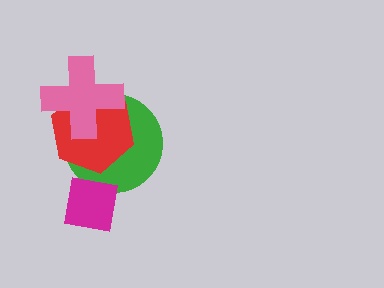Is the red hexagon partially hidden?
Yes, it is partially covered by another shape.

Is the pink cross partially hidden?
No, no other shape covers it.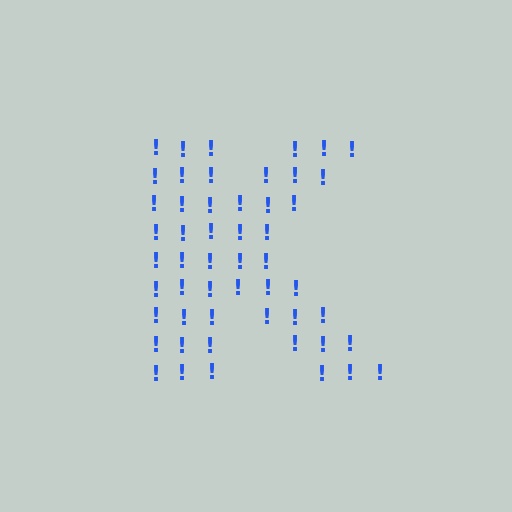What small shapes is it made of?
It is made of small exclamation marks.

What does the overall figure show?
The overall figure shows the letter K.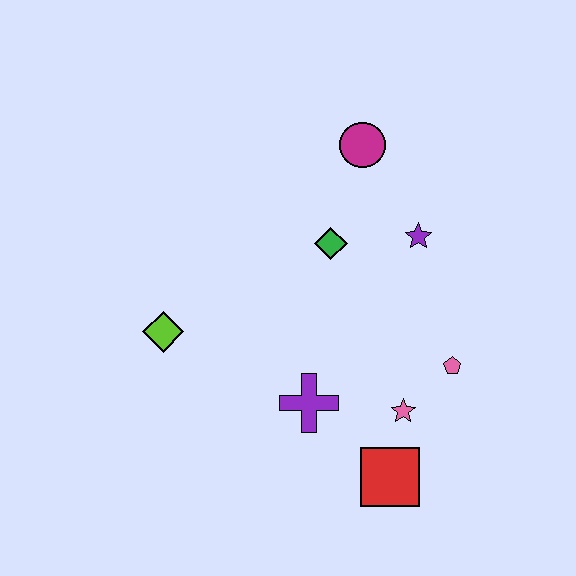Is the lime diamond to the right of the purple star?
No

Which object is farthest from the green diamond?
The red square is farthest from the green diamond.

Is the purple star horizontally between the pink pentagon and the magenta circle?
Yes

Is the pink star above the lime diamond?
No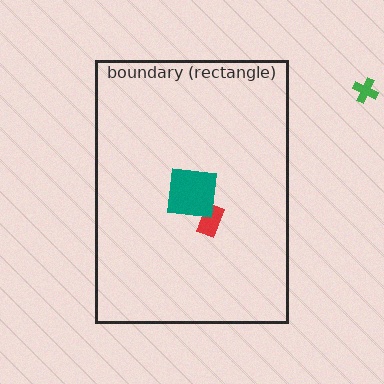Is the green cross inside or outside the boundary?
Outside.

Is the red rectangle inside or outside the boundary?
Inside.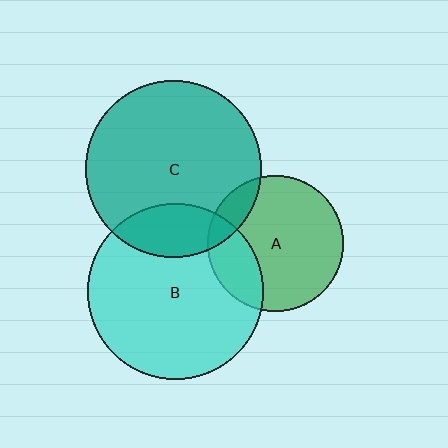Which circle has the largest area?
Circle C (teal).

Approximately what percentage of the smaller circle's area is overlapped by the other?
Approximately 25%.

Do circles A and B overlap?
Yes.